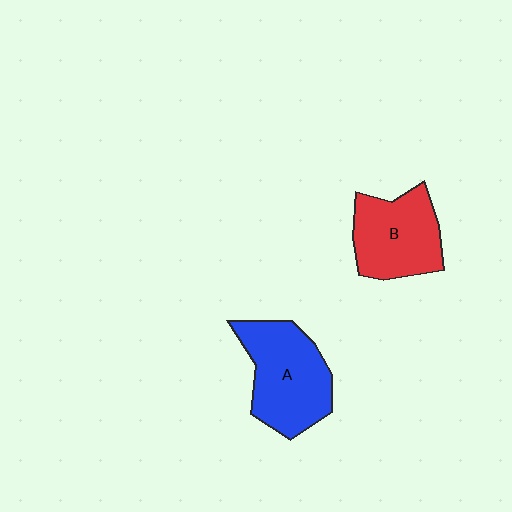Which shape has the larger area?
Shape A (blue).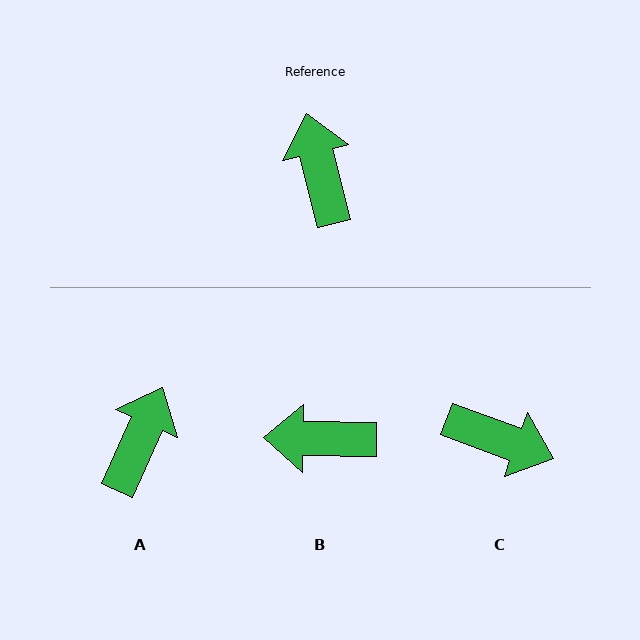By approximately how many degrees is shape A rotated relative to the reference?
Approximately 38 degrees clockwise.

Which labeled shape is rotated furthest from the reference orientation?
C, about 124 degrees away.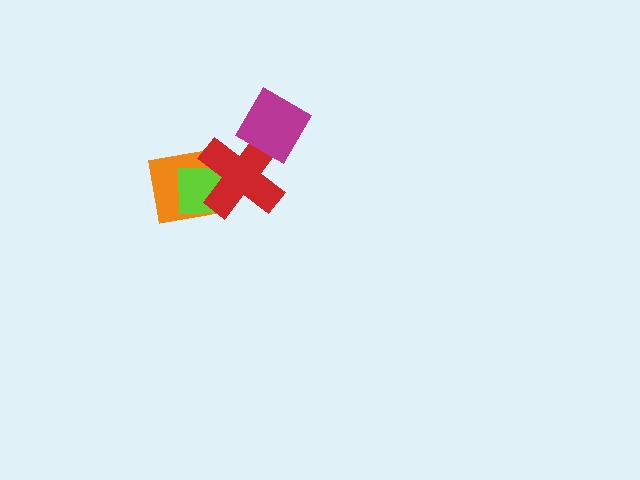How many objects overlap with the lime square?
2 objects overlap with the lime square.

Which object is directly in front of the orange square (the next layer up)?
The lime square is directly in front of the orange square.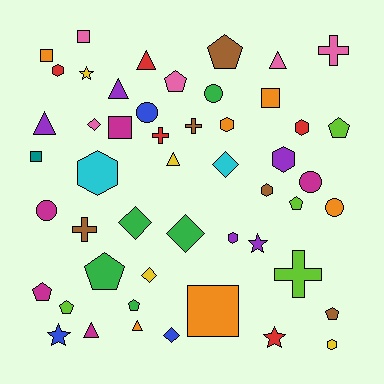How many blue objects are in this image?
There are 3 blue objects.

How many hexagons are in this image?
There are 8 hexagons.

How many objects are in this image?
There are 50 objects.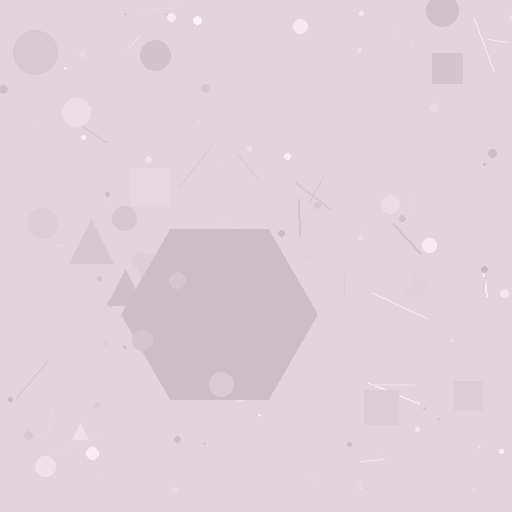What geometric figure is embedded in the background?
A hexagon is embedded in the background.